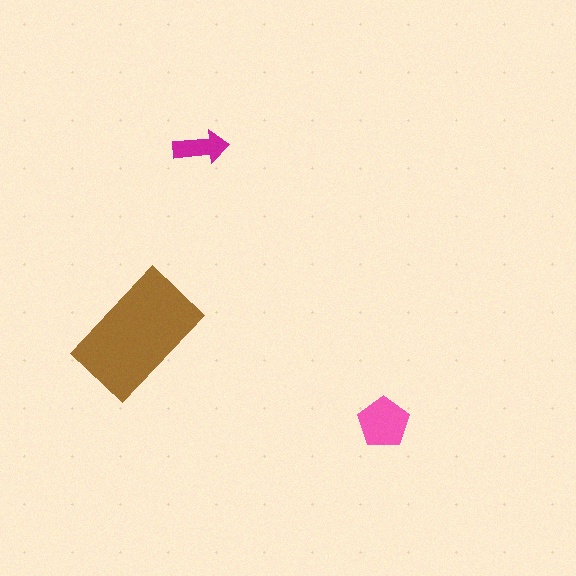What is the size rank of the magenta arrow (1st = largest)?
3rd.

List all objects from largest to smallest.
The brown rectangle, the pink pentagon, the magenta arrow.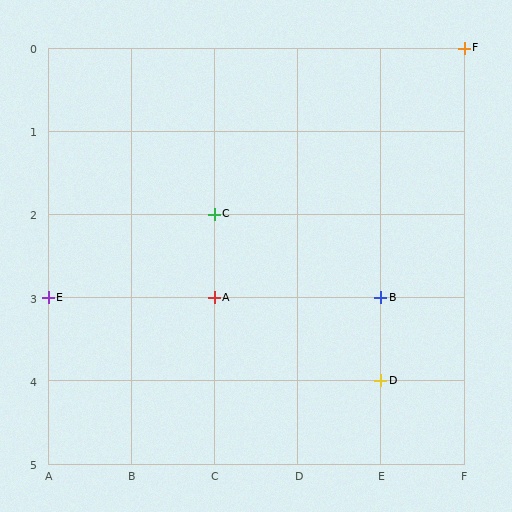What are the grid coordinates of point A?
Point A is at grid coordinates (C, 3).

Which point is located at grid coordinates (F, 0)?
Point F is at (F, 0).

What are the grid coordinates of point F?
Point F is at grid coordinates (F, 0).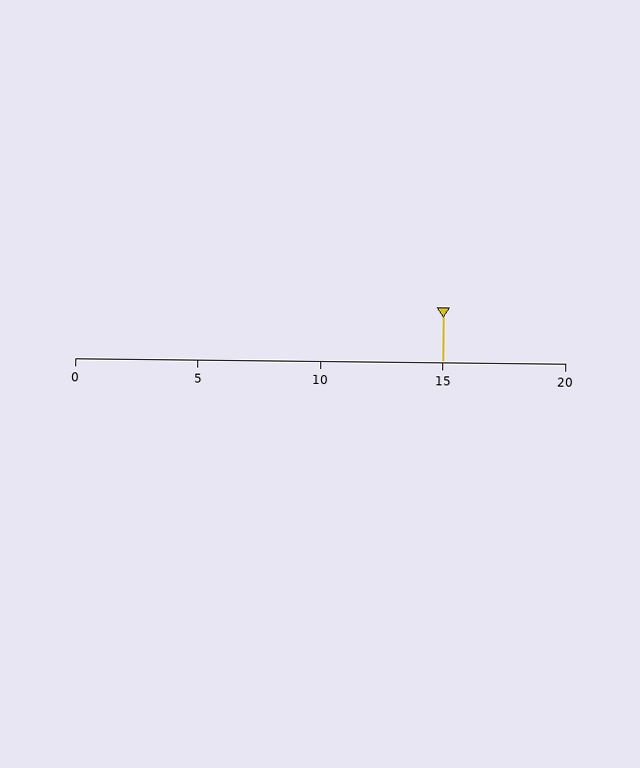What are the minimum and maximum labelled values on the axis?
The axis runs from 0 to 20.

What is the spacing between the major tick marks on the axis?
The major ticks are spaced 5 apart.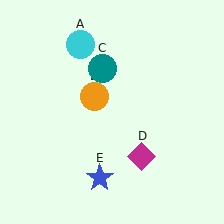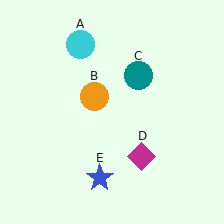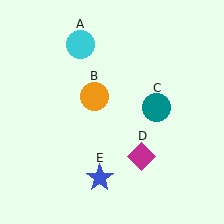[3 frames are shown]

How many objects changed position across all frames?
1 object changed position: teal circle (object C).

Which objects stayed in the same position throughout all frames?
Cyan circle (object A) and orange circle (object B) and magenta diamond (object D) and blue star (object E) remained stationary.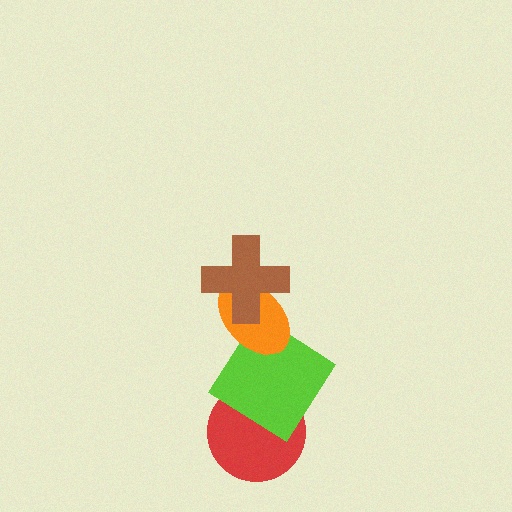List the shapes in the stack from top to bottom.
From top to bottom: the brown cross, the orange ellipse, the lime diamond, the red circle.